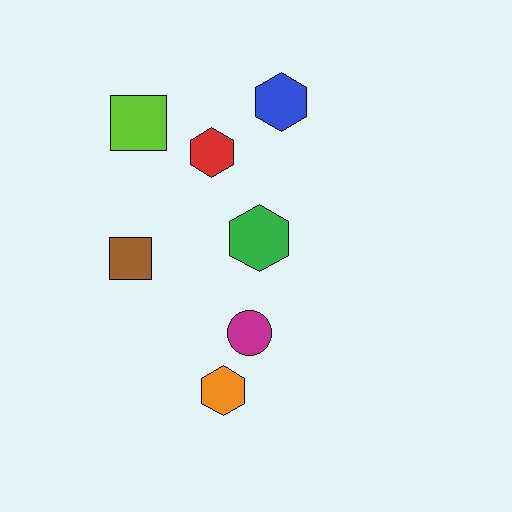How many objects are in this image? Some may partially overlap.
There are 7 objects.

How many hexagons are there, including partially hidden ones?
There are 4 hexagons.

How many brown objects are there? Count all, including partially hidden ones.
There is 1 brown object.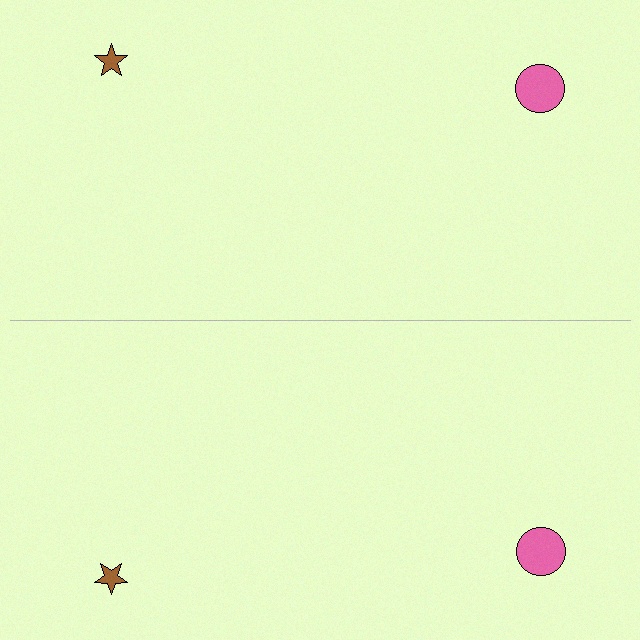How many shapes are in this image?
There are 4 shapes in this image.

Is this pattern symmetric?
Yes, this pattern has bilateral (reflection) symmetry.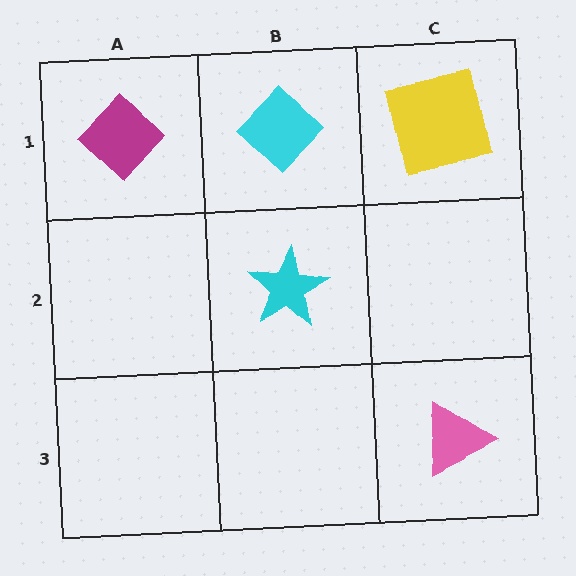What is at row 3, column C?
A pink triangle.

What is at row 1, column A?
A magenta diamond.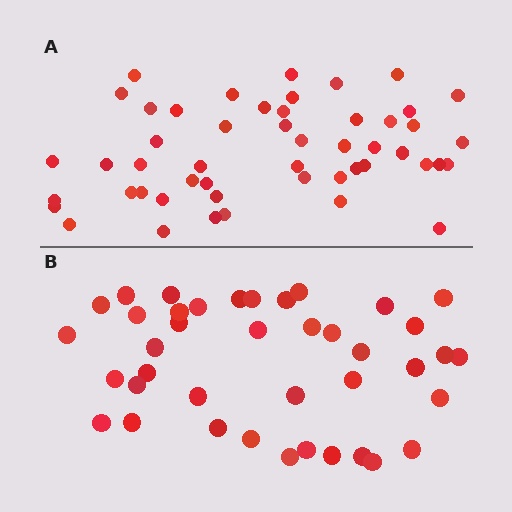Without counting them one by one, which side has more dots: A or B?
Region A (the top region) has more dots.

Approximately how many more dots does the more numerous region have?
Region A has roughly 10 or so more dots than region B.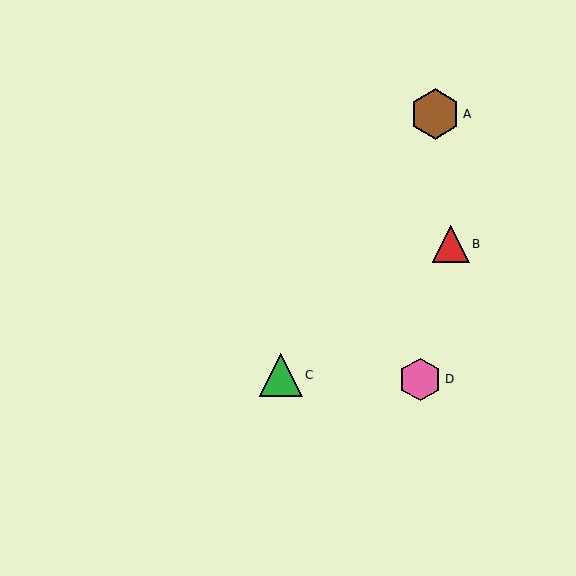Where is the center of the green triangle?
The center of the green triangle is at (281, 375).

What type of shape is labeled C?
Shape C is a green triangle.